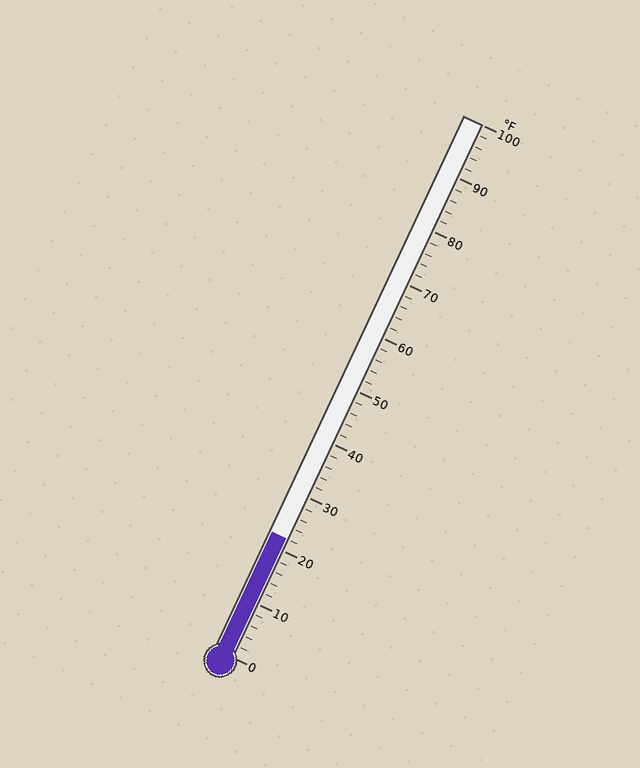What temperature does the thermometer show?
The thermometer shows approximately 22°F.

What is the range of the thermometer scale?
The thermometer scale ranges from 0°F to 100°F.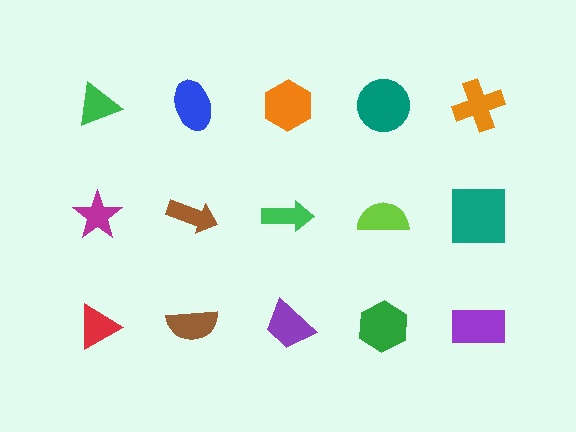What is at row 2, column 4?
A lime semicircle.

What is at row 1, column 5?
An orange cross.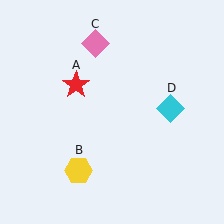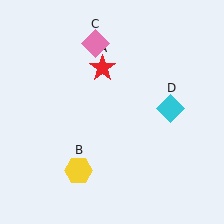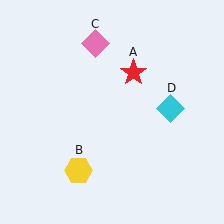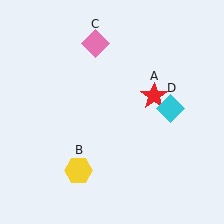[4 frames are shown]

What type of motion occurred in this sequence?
The red star (object A) rotated clockwise around the center of the scene.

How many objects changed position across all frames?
1 object changed position: red star (object A).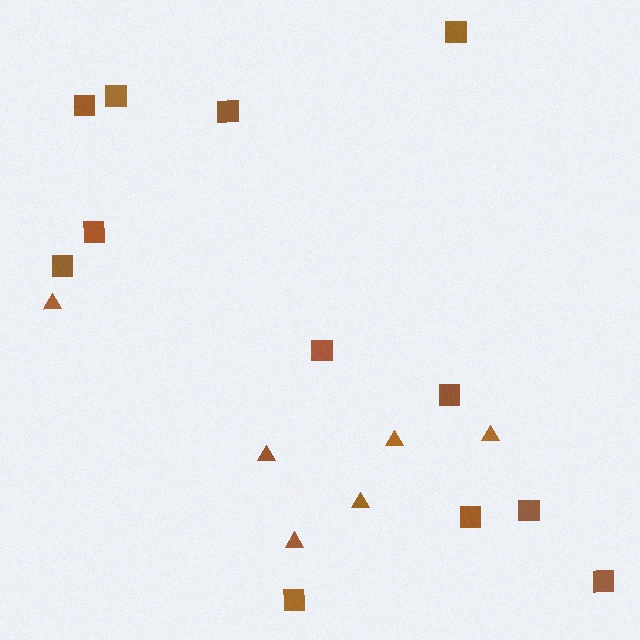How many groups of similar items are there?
There are 2 groups: one group of triangles (6) and one group of squares (12).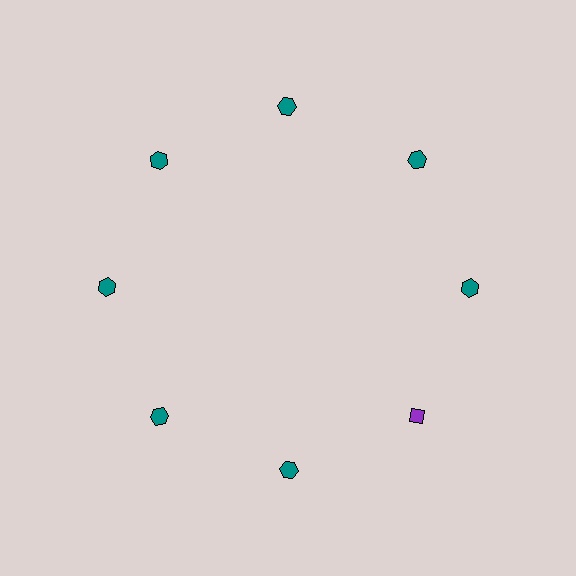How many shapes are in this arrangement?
There are 8 shapes arranged in a ring pattern.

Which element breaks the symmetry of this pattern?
The purple diamond at roughly the 4 o'clock position breaks the symmetry. All other shapes are teal hexagons.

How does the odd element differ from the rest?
It differs in both color (purple instead of teal) and shape (diamond instead of hexagon).